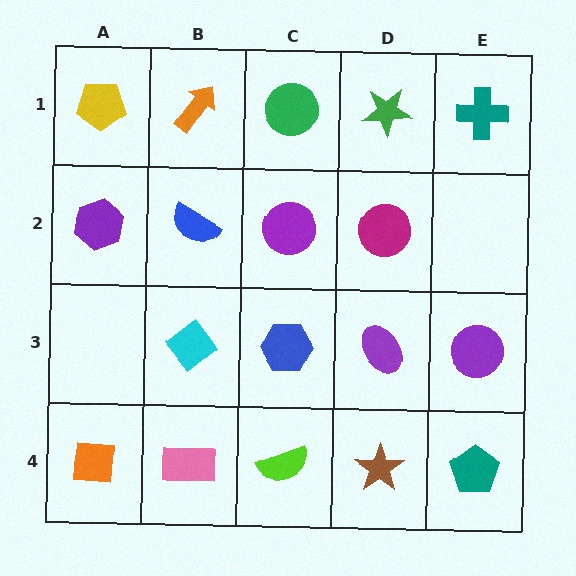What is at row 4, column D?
A brown star.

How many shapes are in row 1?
5 shapes.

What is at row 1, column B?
An orange arrow.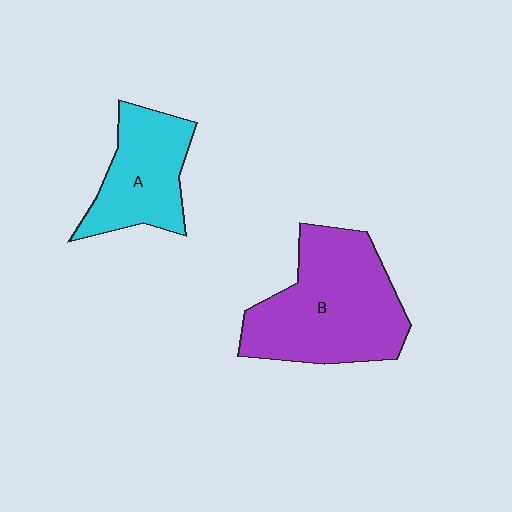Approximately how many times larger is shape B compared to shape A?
Approximately 1.6 times.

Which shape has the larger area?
Shape B (purple).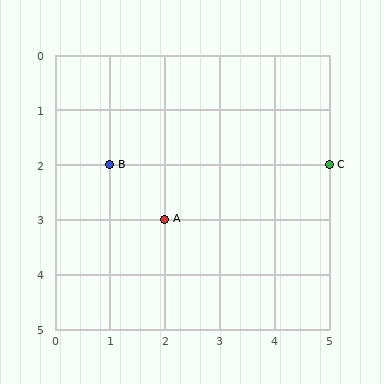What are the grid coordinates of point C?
Point C is at grid coordinates (5, 2).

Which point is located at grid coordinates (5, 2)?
Point C is at (5, 2).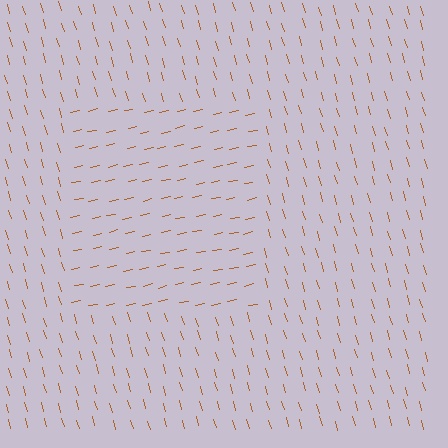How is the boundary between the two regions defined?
The boundary is defined purely by a change in line orientation (approximately 86 degrees difference). All lines are the same color and thickness.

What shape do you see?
I see a rectangle.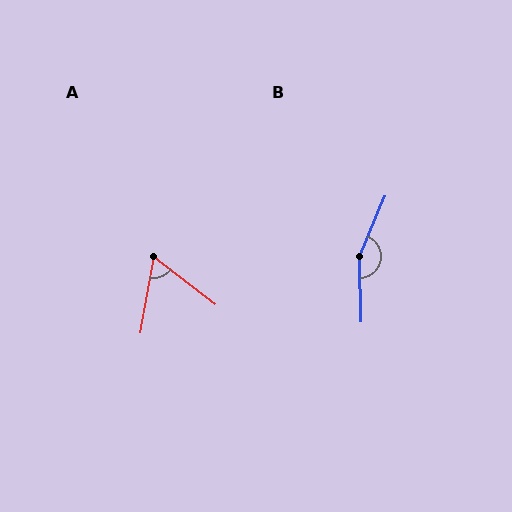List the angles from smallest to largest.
A (62°), B (155°).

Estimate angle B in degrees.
Approximately 155 degrees.